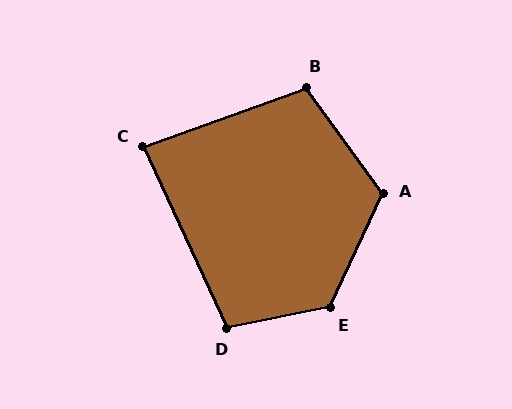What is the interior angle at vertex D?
Approximately 104 degrees (obtuse).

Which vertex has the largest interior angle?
E, at approximately 126 degrees.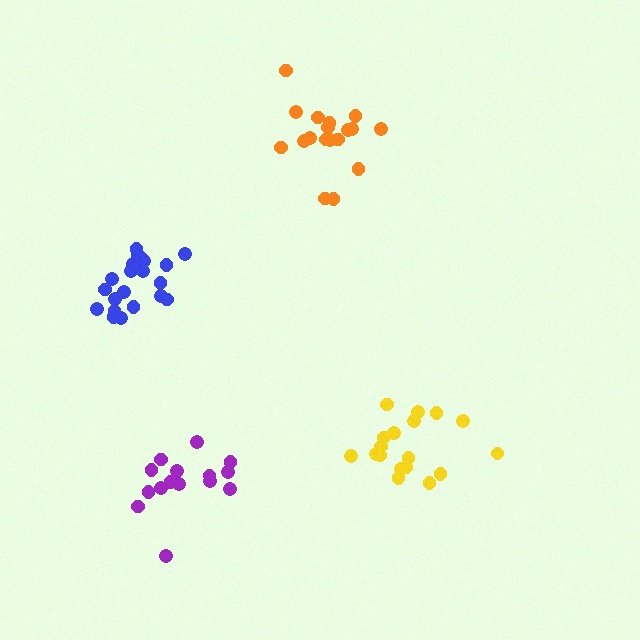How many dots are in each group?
Group 1: 15 dots, Group 2: 18 dots, Group 3: 18 dots, Group 4: 21 dots (72 total).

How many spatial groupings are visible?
There are 4 spatial groupings.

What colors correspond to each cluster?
The clusters are colored: purple, orange, yellow, blue.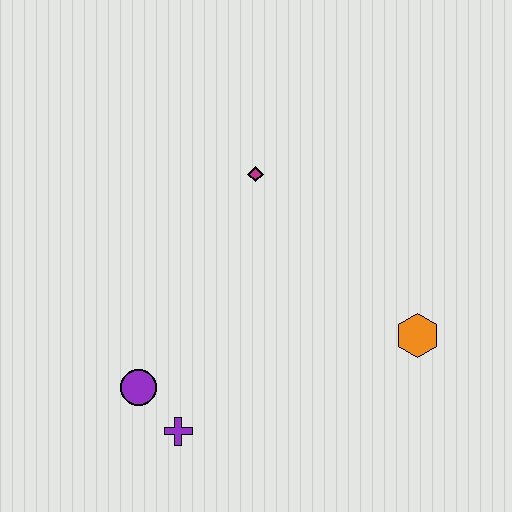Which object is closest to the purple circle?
The purple cross is closest to the purple circle.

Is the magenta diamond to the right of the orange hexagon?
No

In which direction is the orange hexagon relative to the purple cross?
The orange hexagon is to the right of the purple cross.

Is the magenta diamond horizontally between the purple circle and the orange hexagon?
Yes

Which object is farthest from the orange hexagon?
The purple circle is farthest from the orange hexagon.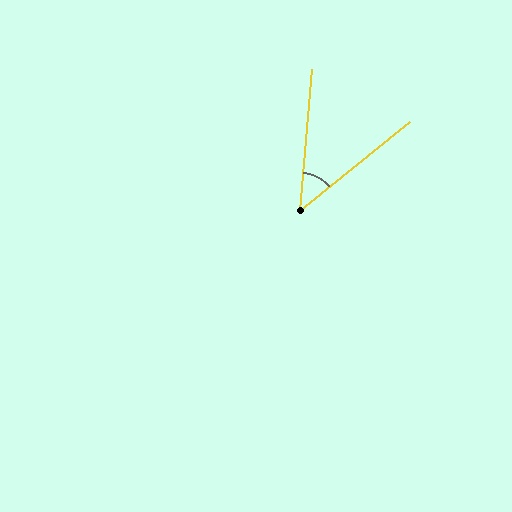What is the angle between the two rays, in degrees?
Approximately 47 degrees.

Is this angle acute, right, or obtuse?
It is acute.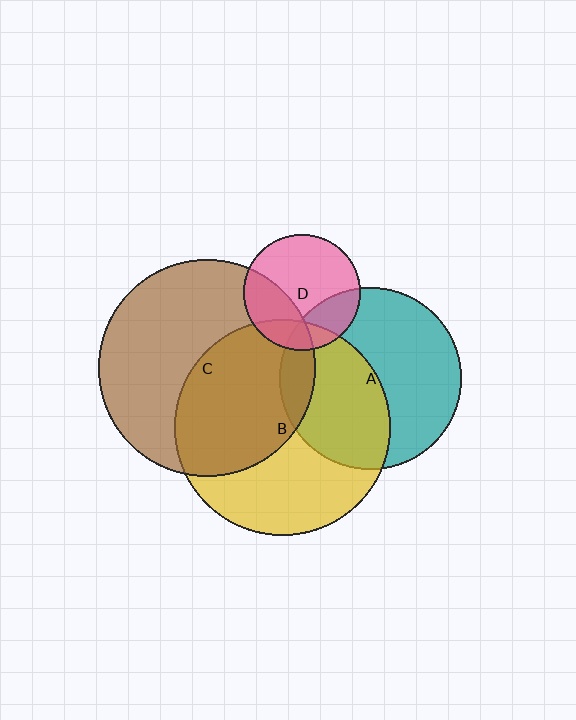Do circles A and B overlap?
Yes.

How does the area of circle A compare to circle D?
Approximately 2.5 times.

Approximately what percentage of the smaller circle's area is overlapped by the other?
Approximately 45%.